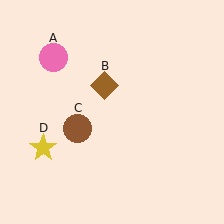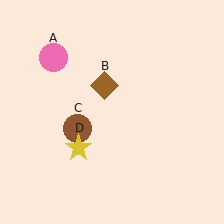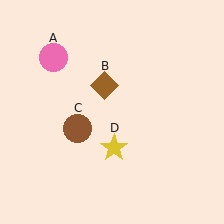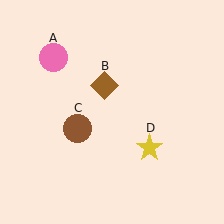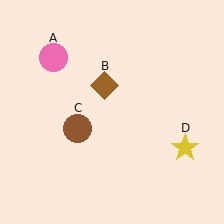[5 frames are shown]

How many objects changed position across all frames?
1 object changed position: yellow star (object D).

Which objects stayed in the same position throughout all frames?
Pink circle (object A) and brown diamond (object B) and brown circle (object C) remained stationary.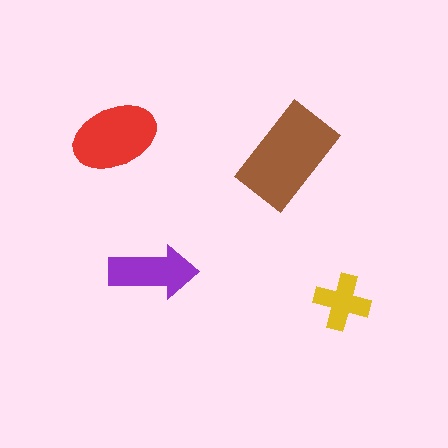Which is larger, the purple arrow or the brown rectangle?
The brown rectangle.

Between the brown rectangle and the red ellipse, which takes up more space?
The brown rectangle.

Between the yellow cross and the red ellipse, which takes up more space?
The red ellipse.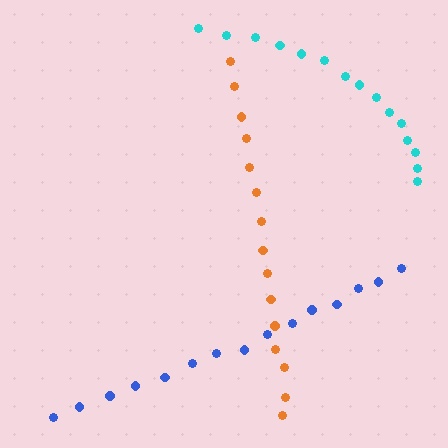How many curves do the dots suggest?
There are 3 distinct paths.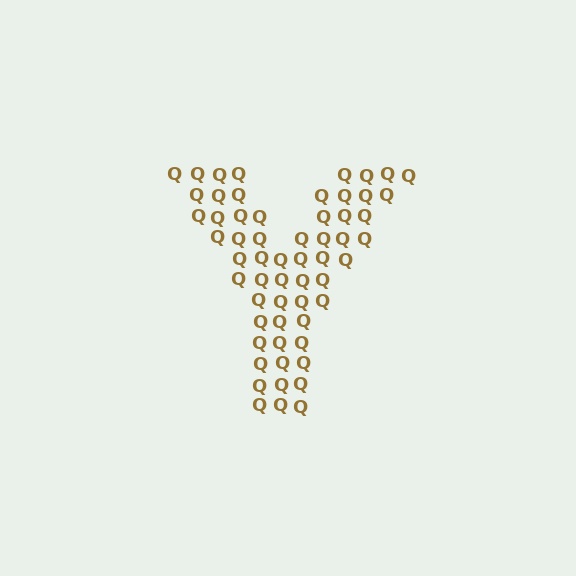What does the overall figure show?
The overall figure shows the letter Y.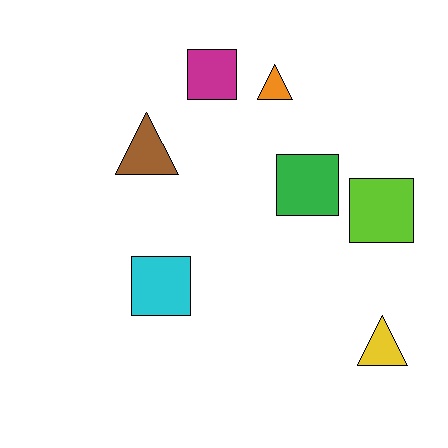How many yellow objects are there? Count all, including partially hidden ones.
There is 1 yellow object.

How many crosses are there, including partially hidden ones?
There are no crosses.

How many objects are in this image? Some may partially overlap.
There are 7 objects.